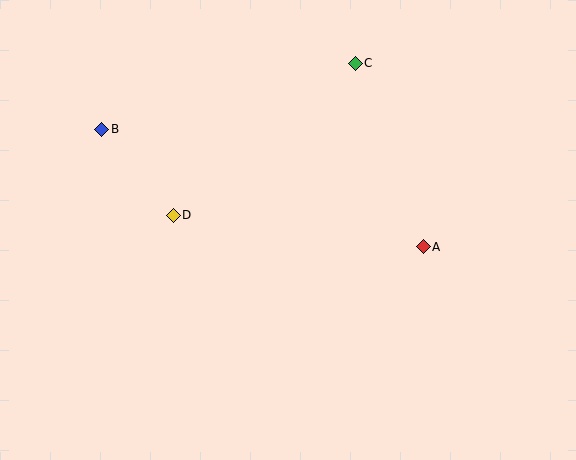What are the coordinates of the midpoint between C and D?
The midpoint between C and D is at (264, 139).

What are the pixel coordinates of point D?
Point D is at (173, 215).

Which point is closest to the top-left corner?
Point B is closest to the top-left corner.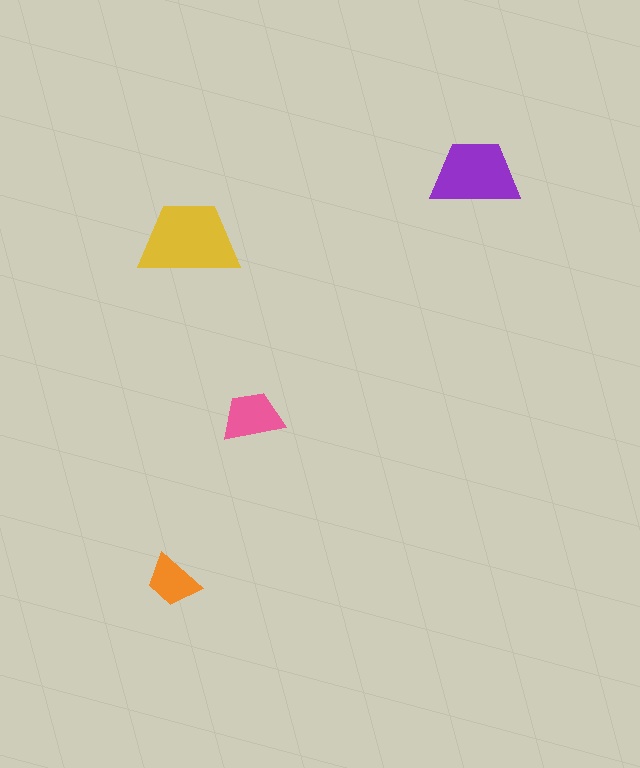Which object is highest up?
The purple trapezoid is topmost.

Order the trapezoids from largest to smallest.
the yellow one, the purple one, the pink one, the orange one.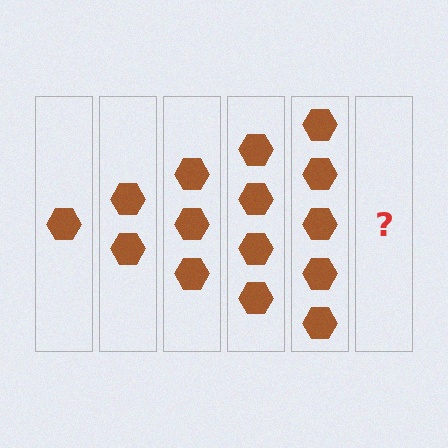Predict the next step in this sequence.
The next step is 6 hexagons.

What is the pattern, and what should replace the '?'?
The pattern is that each step adds one more hexagon. The '?' should be 6 hexagons.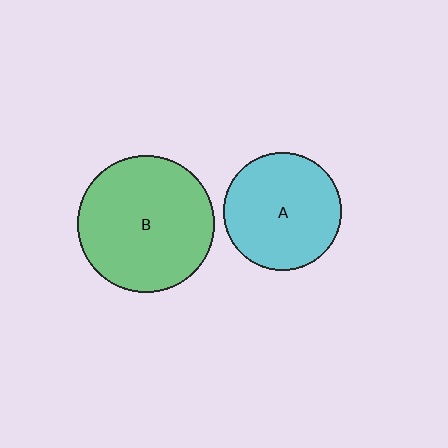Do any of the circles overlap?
No, none of the circles overlap.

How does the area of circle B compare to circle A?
Approximately 1.3 times.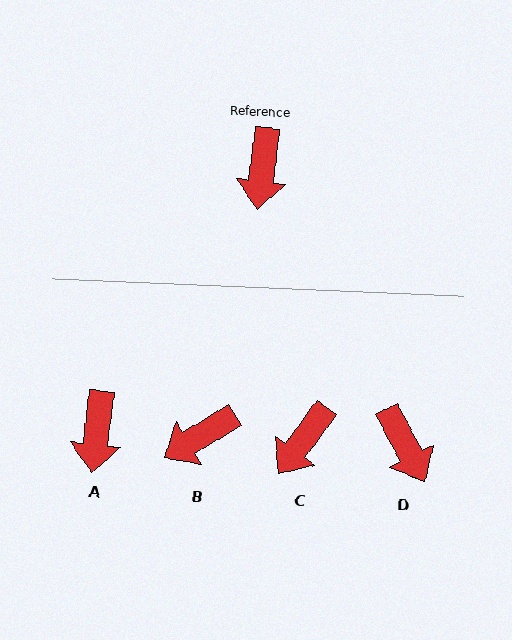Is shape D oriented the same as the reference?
No, it is off by about 35 degrees.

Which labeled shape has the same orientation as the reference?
A.